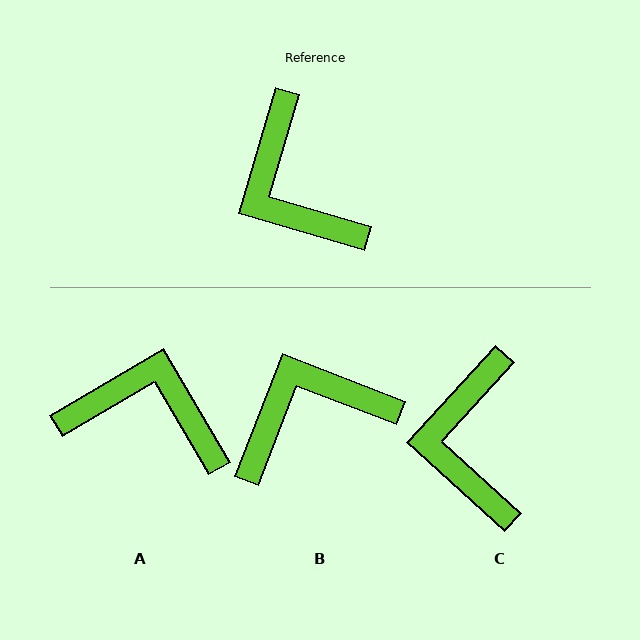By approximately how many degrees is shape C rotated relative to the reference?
Approximately 26 degrees clockwise.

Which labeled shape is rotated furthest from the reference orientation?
A, about 133 degrees away.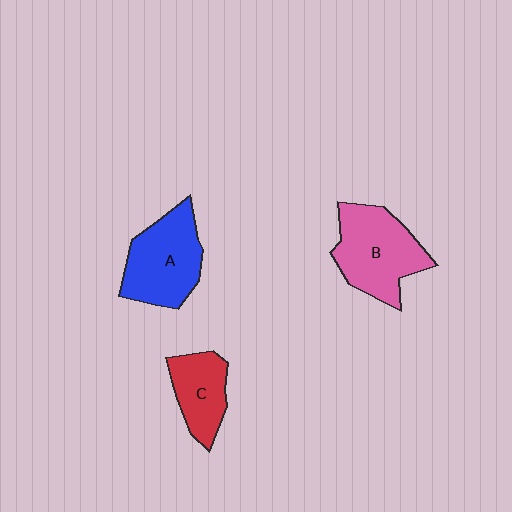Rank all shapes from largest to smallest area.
From largest to smallest: B (pink), A (blue), C (red).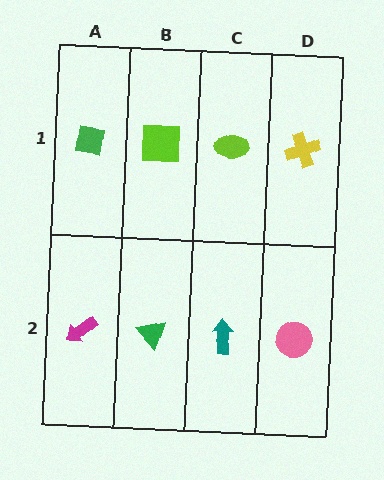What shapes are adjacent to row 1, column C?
A teal arrow (row 2, column C), a lime square (row 1, column B), a yellow cross (row 1, column D).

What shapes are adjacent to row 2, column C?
A lime ellipse (row 1, column C), a green triangle (row 2, column B), a pink circle (row 2, column D).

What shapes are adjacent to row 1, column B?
A green triangle (row 2, column B), a green square (row 1, column A), a lime ellipse (row 1, column C).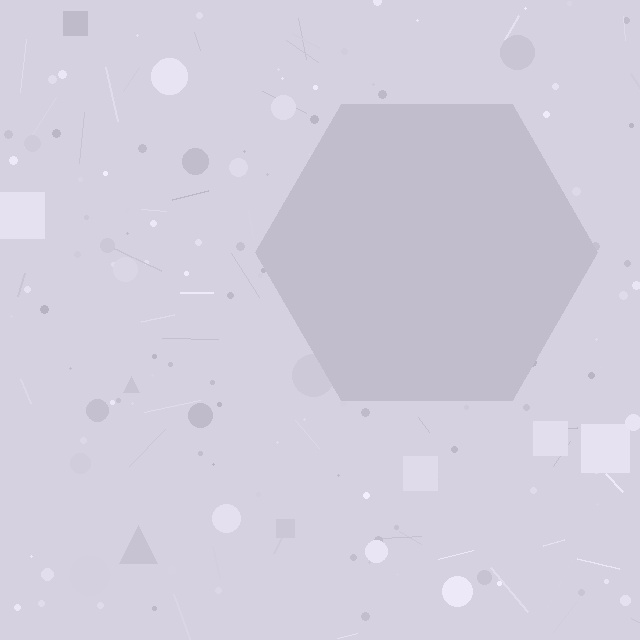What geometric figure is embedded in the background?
A hexagon is embedded in the background.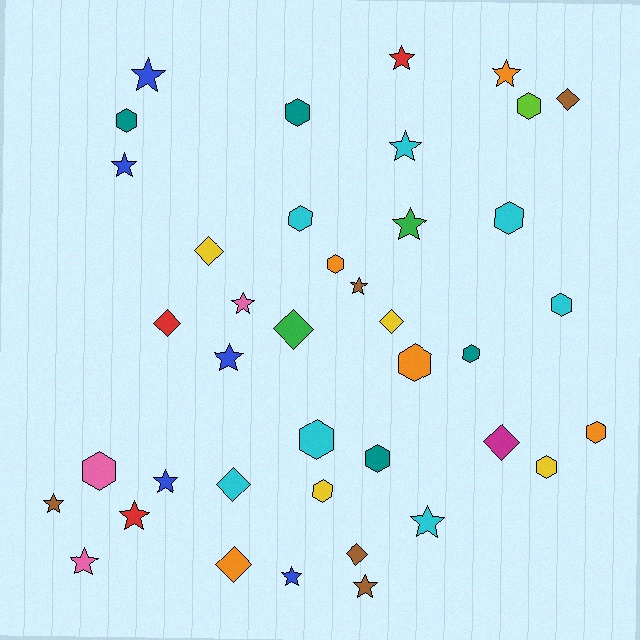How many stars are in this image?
There are 16 stars.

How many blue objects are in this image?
There are 5 blue objects.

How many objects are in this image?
There are 40 objects.